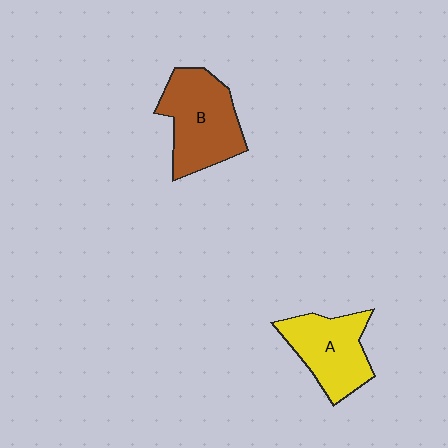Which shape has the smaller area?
Shape A (yellow).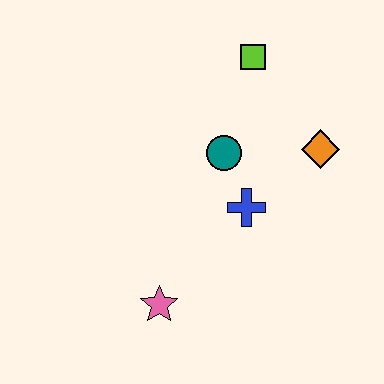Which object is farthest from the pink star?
The lime square is farthest from the pink star.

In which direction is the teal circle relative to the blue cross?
The teal circle is above the blue cross.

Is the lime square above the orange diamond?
Yes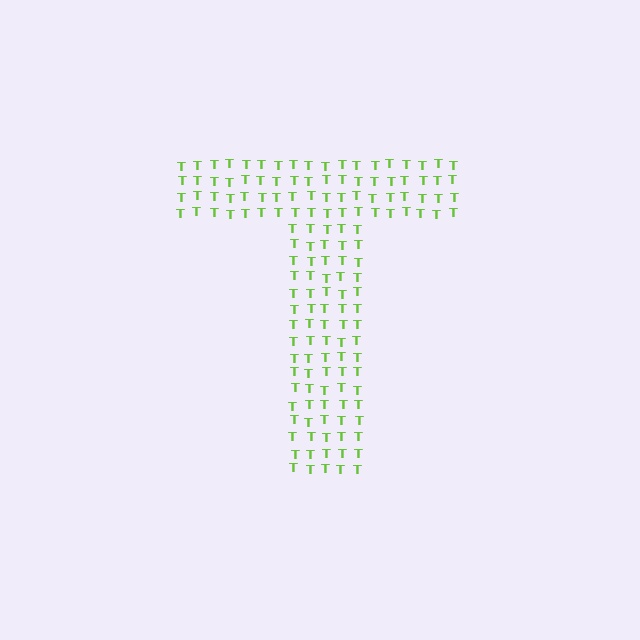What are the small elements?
The small elements are letter T's.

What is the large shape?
The large shape is the letter T.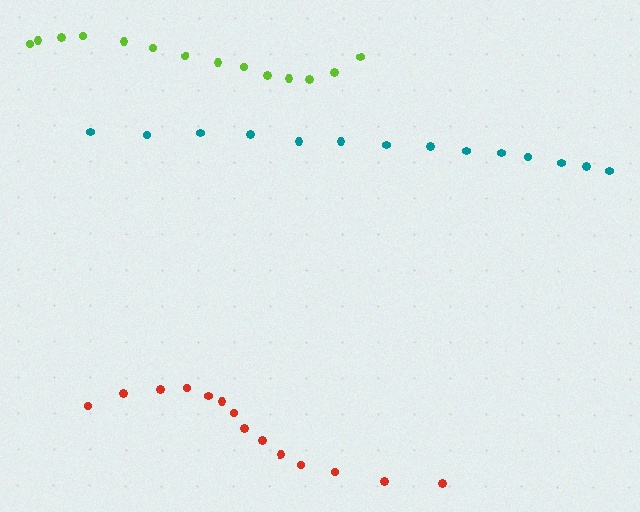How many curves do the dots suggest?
There are 3 distinct paths.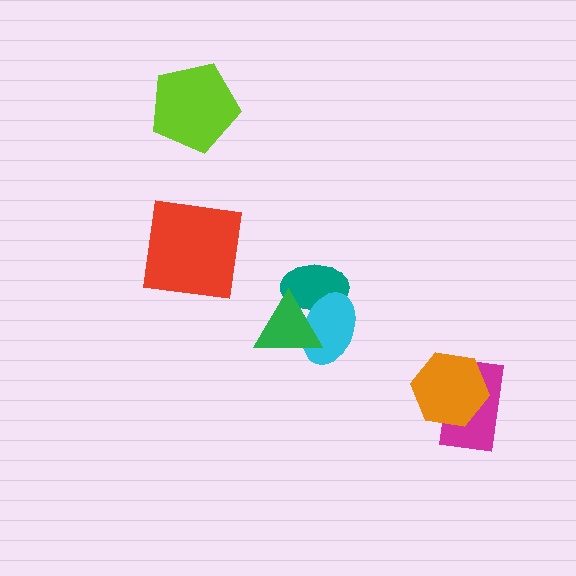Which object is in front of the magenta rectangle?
The orange hexagon is in front of the magenta rectangle.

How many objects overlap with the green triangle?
2 objects overlap with the green triangle.